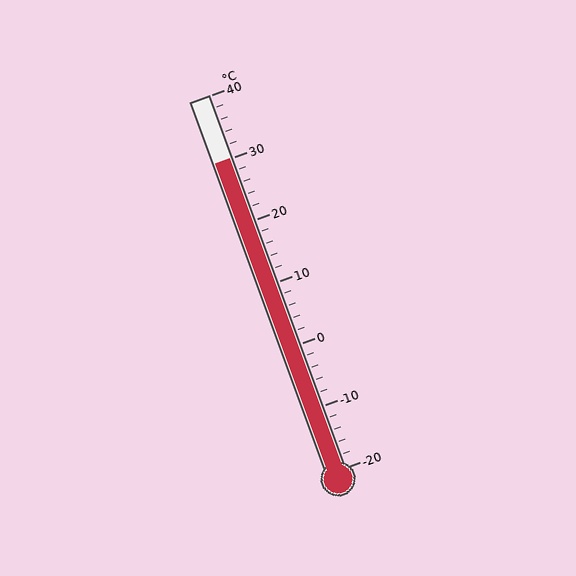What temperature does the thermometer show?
The thermometer shows approximately 30°C.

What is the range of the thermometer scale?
The thermometer scale ranges from -20°C to 40°C.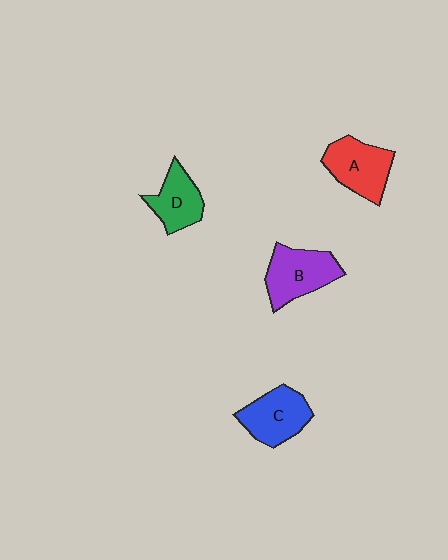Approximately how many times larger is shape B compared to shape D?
Approximately 1.3 times.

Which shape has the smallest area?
Shape D (green).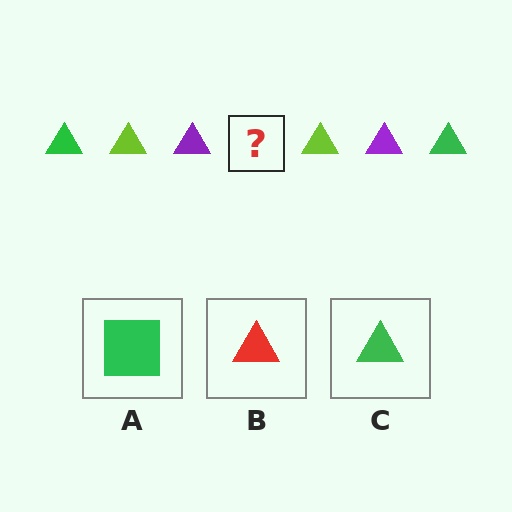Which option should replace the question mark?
Option C.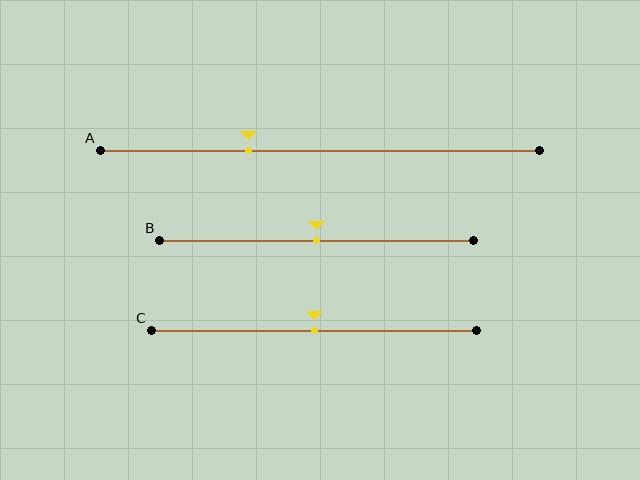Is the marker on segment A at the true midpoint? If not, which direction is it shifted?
No, the marker on segment A is shifted to the left by about 16% of the segment length.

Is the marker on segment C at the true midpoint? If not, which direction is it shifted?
Yes, the marker on segment C is at the true midpoint.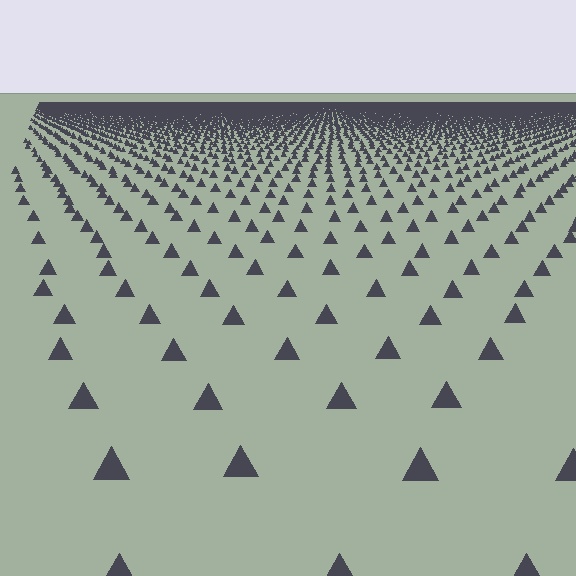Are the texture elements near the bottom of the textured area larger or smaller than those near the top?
Larger. Near the bottom, elements are closer to the viewer and appear at a bigger on-screen size.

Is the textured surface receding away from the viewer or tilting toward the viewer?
The surface is receding away from the viewer. Texture elements get smaller and denser toward the top.